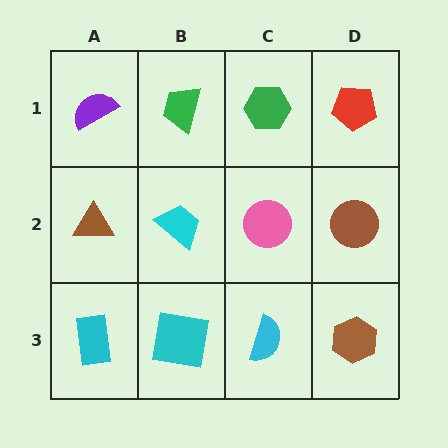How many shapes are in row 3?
4 shapes.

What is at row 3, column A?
A cyan rectangle.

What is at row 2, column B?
A cyan trapezoid.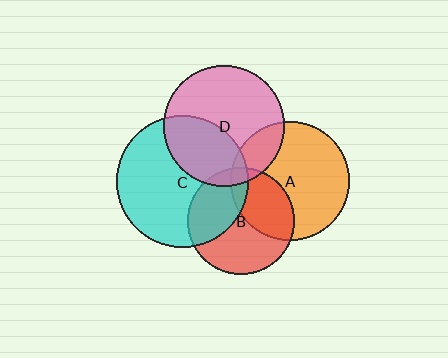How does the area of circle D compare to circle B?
Approximately 1.3 times.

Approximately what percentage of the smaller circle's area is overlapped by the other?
Approximately 35%.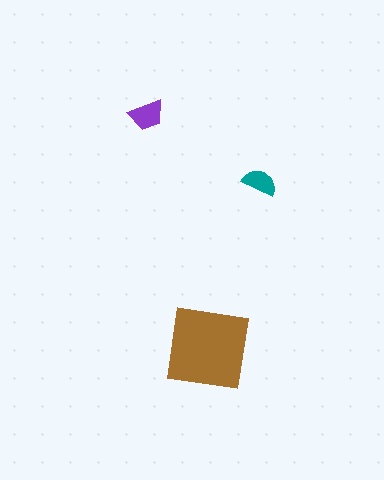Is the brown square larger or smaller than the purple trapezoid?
Larger.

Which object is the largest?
The brown square.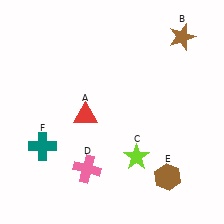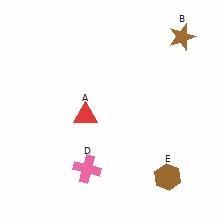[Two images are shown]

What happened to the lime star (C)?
The lime star (C) was removed in Image 2. It was in the bottom-right area of Image 1.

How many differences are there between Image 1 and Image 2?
There are 2 differences between the two images.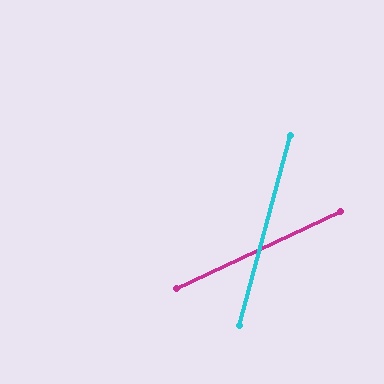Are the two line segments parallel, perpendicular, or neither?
Neither parallel nor perpendicular — they differ by about 50°.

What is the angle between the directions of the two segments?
Approximately 50 degrees.